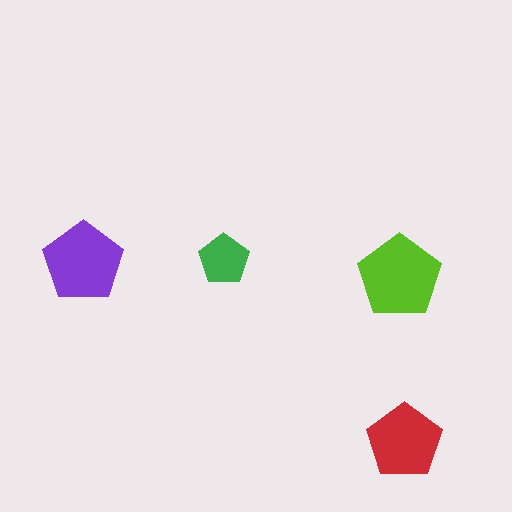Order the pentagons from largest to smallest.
the lime one, the purple one, the red one, the green one.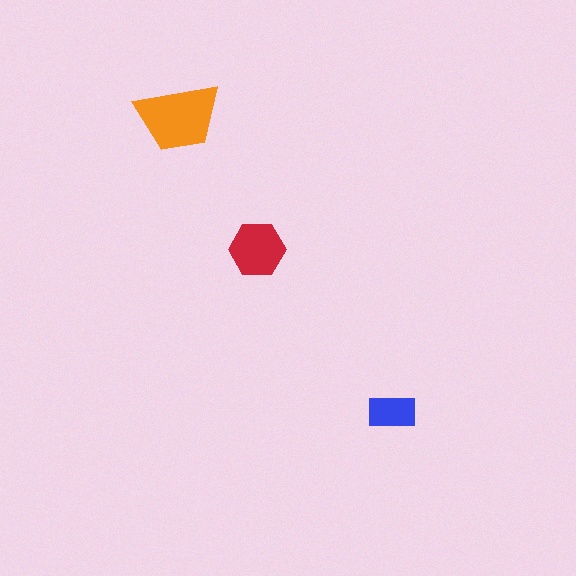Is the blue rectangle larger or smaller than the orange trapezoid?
Smaller.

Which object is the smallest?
The blue rectangle.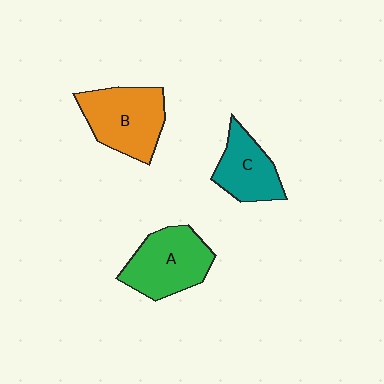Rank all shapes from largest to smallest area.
From largest to smallest: B (orange), A (green), C (teal).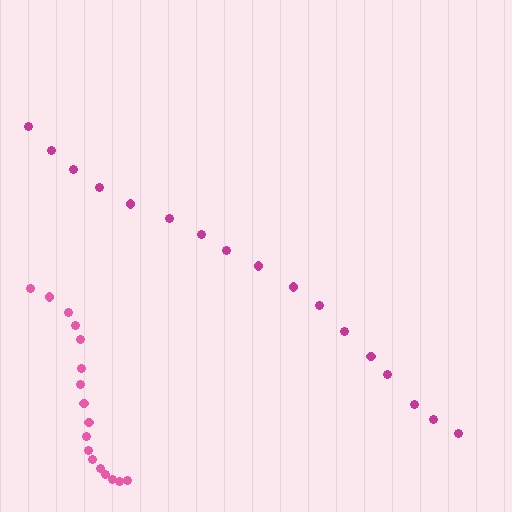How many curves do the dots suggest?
There are 2 distinct paths.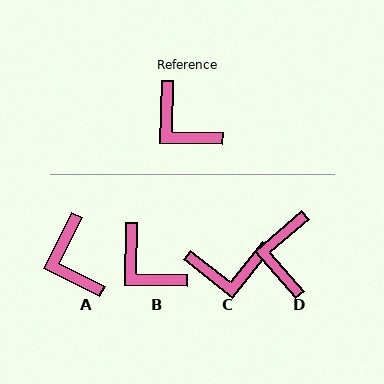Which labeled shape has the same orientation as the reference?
B.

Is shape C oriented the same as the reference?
No, it is off by about 53 degrees.